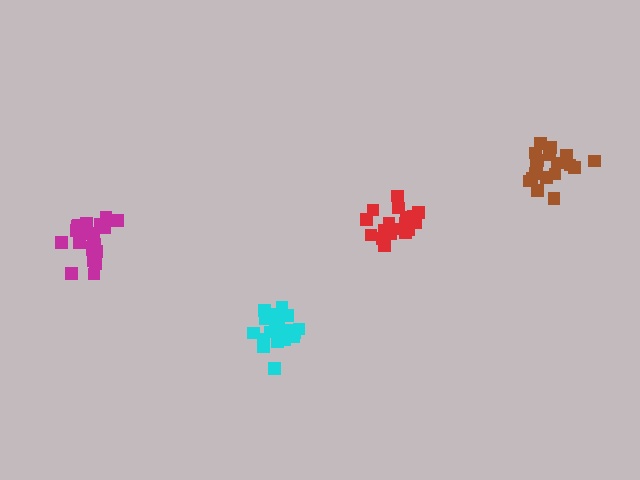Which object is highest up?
The brown cluster is topmost.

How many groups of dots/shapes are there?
There are 4 groups.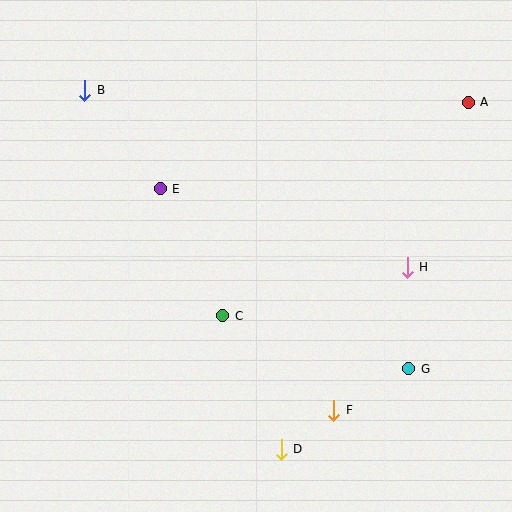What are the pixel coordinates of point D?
Point D is at (281, 449).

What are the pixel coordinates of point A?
Point A is at (468, 102).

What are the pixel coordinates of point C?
Point C is at (223, 316).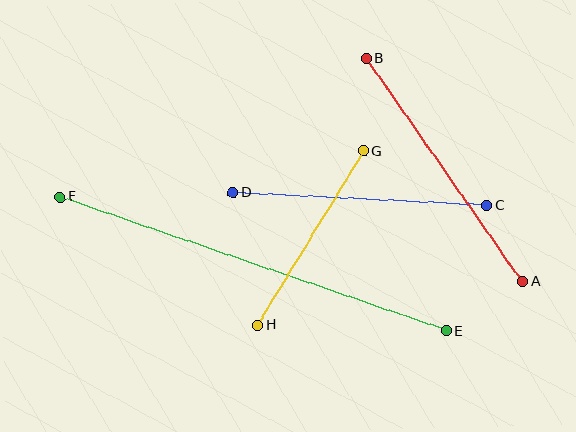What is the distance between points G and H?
The distance is approximately 204 pixels.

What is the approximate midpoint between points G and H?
The midpoint is at approximately (311, 238) pixels.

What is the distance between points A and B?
The distance is approximately 272 pixels.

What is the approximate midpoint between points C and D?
The midpoint is at approximately (360, 199) pixels.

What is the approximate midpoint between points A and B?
The midpoint is at approximately (444, 170) pixels.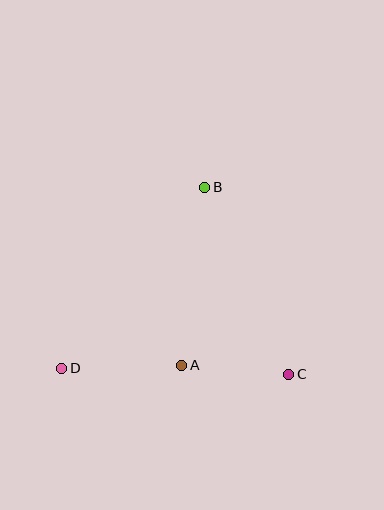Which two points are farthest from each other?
Points B and D are farthest from each other.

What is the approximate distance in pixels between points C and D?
The distance between C and D is approximately 227 pixels.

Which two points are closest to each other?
Points A and C are closest to each other.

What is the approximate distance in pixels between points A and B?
The distance between A and B is approximately 180 pixels.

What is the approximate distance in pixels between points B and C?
The distance between B and C is approximately 205 pixels.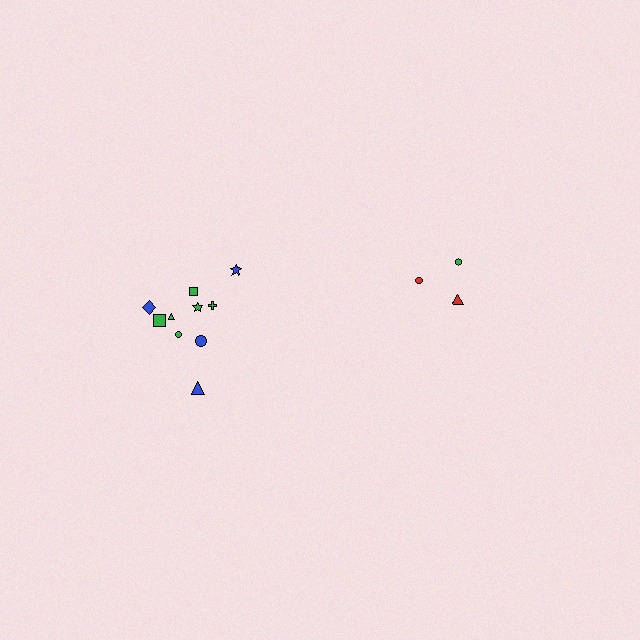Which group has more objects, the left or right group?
The left group.